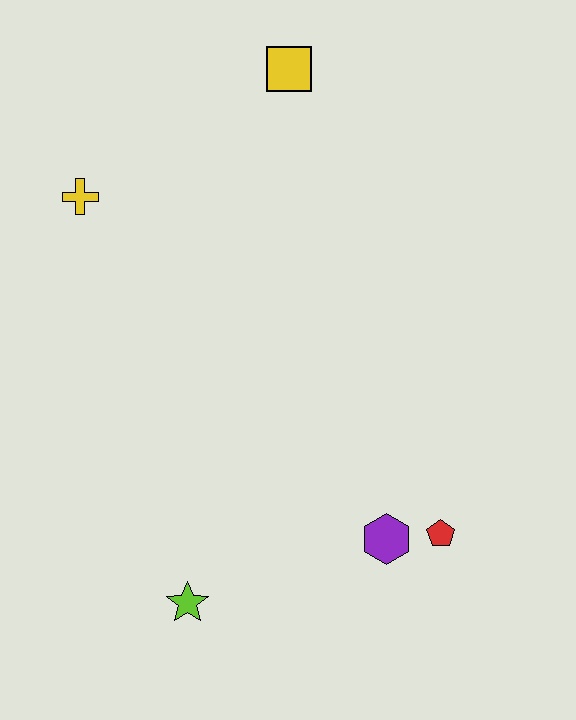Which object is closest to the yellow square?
The yellow cross is closest to the yellow square.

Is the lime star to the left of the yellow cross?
No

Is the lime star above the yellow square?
No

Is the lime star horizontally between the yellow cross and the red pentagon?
Yes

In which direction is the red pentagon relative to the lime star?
The red pentagon is to the right of the lime star.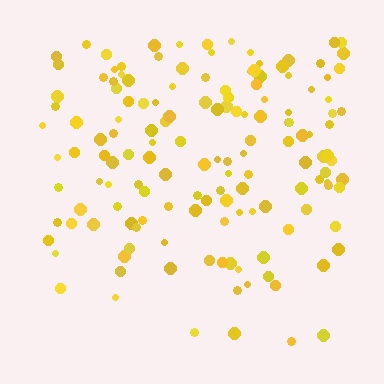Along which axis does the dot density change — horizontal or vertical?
Vertical.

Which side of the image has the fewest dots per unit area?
The bottom.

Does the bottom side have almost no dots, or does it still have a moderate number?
Still a moderate number, just noticeably fewer than the top.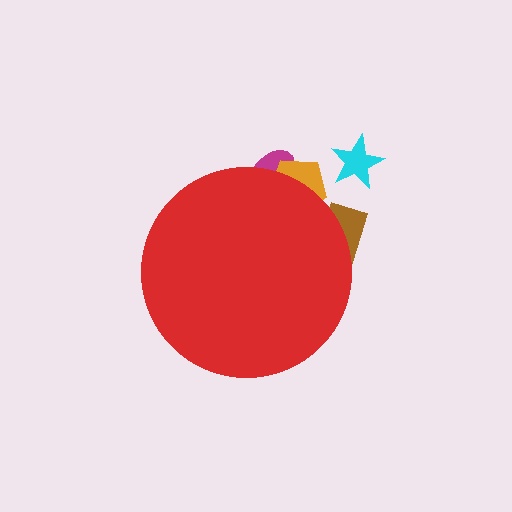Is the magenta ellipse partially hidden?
Yes, the magenta ellipse is partially hidden behind the red circle.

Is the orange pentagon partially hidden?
Yes, the orange pentagon is partially hidden behind the red circle.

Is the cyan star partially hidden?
No, the cyan star is fully visible.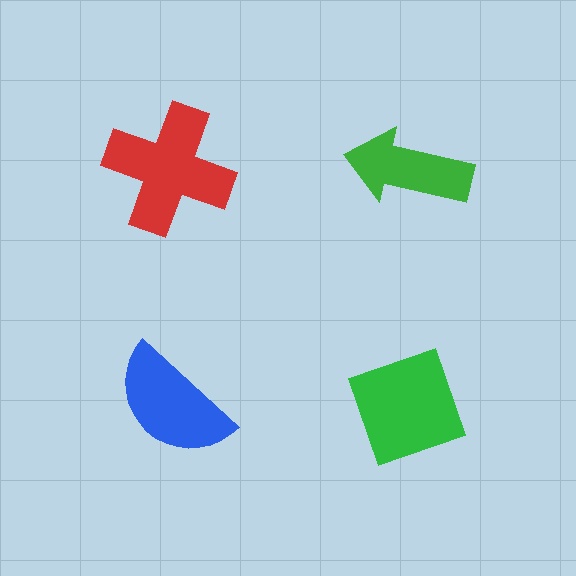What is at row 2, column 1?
A blue semicircle.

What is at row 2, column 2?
A green diamond.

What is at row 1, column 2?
A green arrow.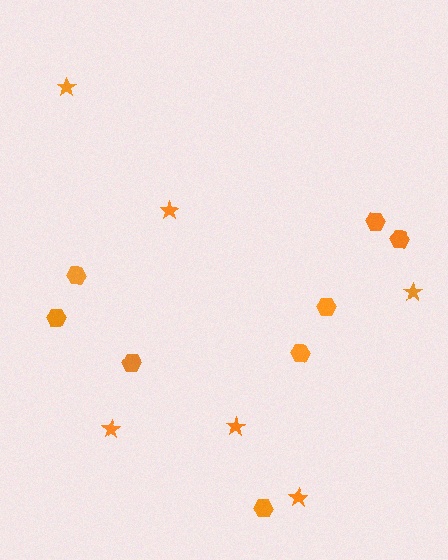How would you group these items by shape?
There are 2 groups: one group of stars (6) and one group of hexagons (8).